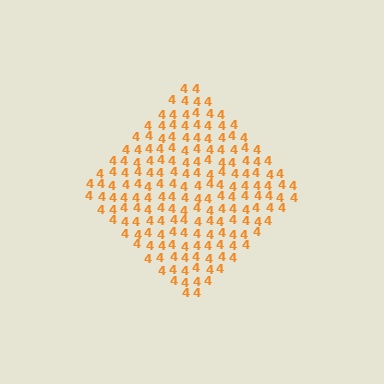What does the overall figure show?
The overall figure shows a diamond.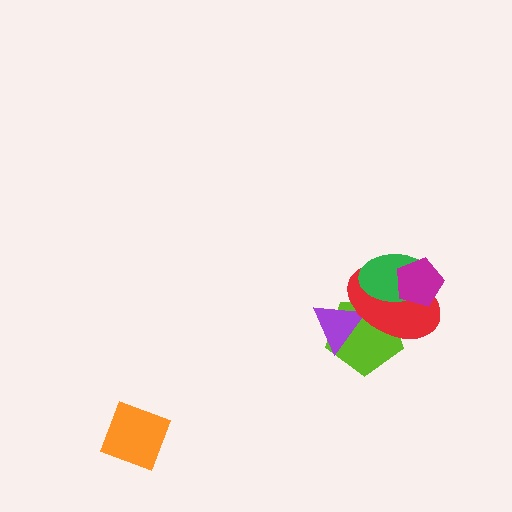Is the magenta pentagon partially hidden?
No, no other shape covers it.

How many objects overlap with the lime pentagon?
3 objects overlap with the lime pentagon.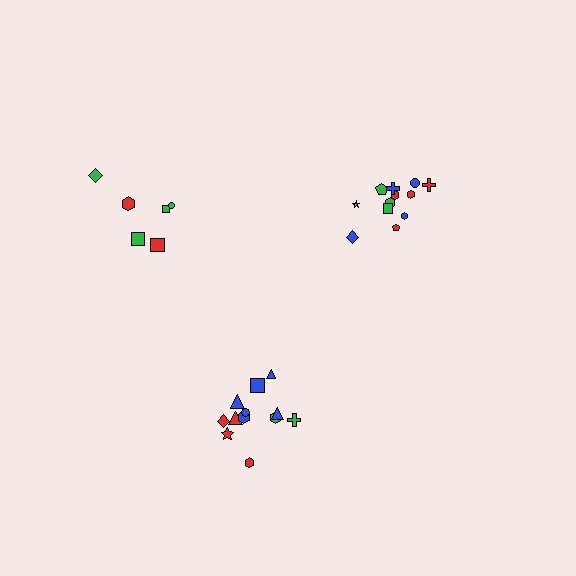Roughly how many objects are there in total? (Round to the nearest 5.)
Roughly 30 objects in total.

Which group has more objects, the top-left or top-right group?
The top-right group.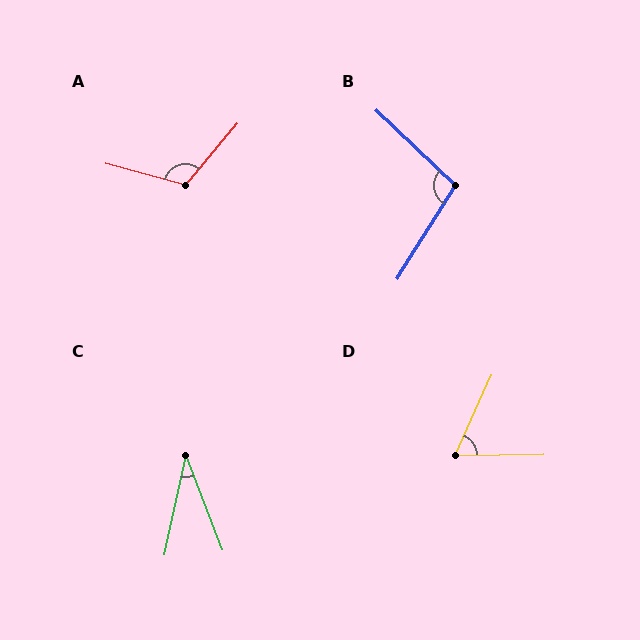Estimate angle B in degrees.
Approximately 102 degrees.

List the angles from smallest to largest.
C (33°), D (65°), B (102°), A (114°).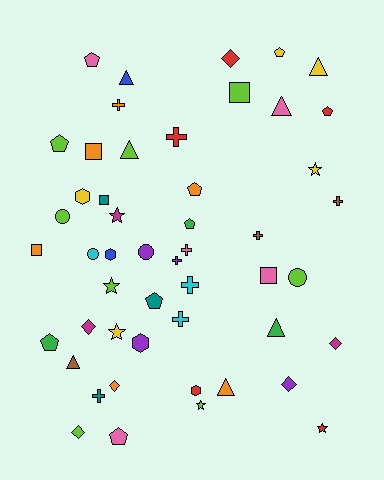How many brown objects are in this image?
There are 3 brown objects.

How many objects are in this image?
There are 50 objects.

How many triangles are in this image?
There are 7 triangles.